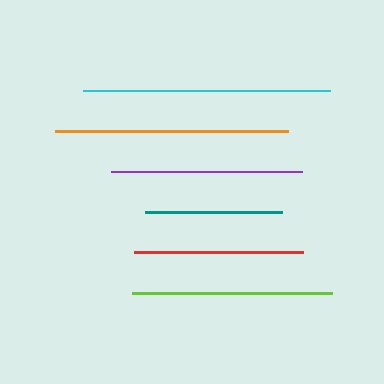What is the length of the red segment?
The red segment is approximately 169 pixels long.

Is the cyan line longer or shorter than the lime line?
The cyan line is longer than the lime line.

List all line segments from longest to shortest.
From longest to shortest: cyan, orange, lime, purple, red, teal.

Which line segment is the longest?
The cyan line is the longest at approximately 246 pixels.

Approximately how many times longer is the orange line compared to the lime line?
The orange line is approximately 1.2 times the length of the lime line.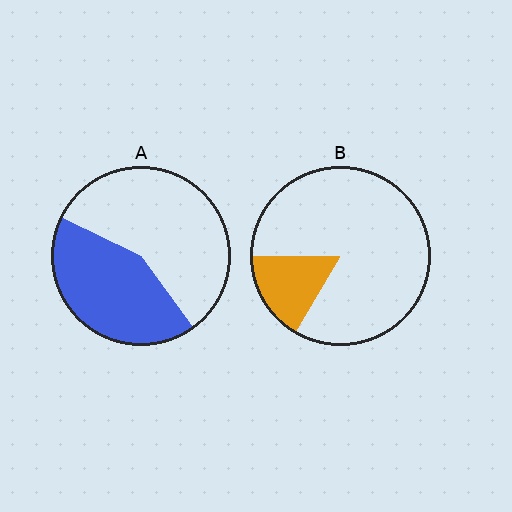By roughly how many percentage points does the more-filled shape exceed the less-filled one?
By roughly 25 percentage points (A over B).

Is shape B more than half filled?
No.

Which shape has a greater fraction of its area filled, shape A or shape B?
Shape A.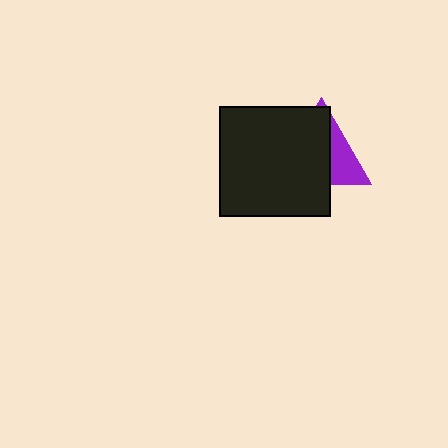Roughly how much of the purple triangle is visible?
A small part of it is visible (roughly 33%).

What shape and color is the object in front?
The object in front is a black square.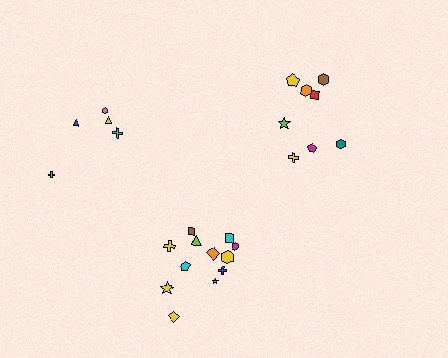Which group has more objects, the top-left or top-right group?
The top-right group.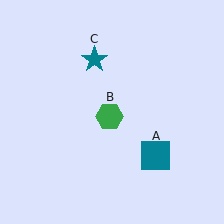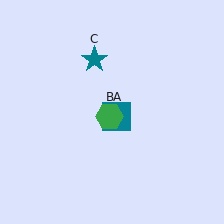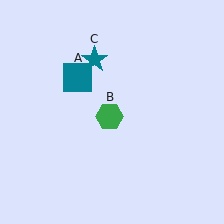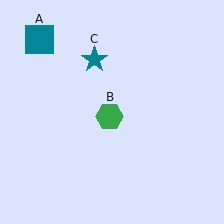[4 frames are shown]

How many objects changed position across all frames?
1 object changed position: teal square (object A).